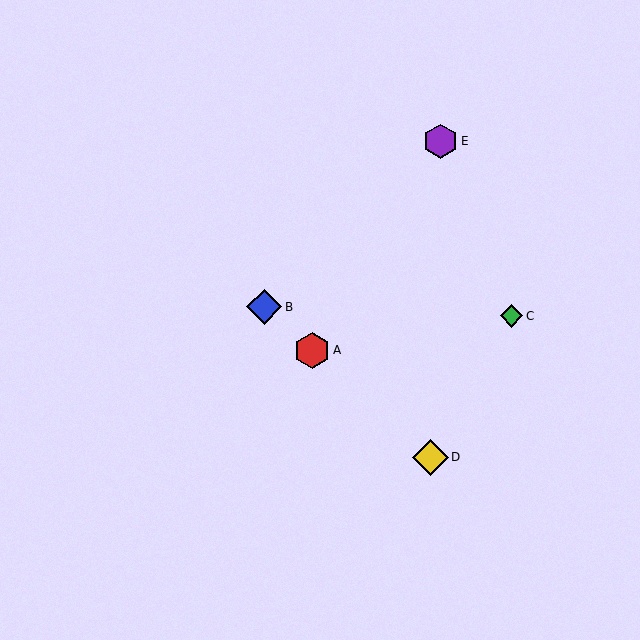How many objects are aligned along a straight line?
3 objects (A, B, D) are aligned along a straight line.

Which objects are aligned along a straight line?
Objects A, B, D are aligned along a straight line.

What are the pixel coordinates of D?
Object D is at (430, 457).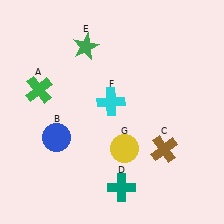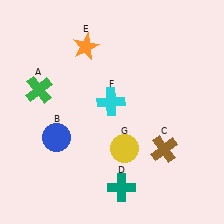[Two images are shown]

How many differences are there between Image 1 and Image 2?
There is 1 difference between the two images.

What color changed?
The star (E) changed from green in Image 1 to orange in Image 2.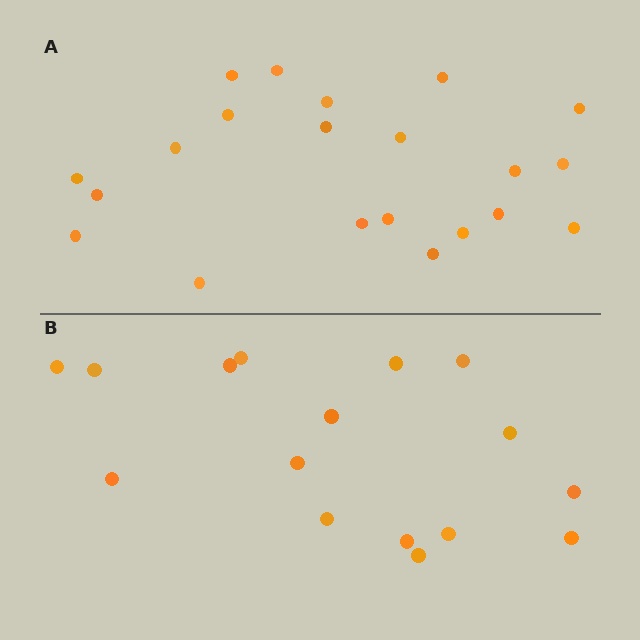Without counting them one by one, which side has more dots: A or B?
Region A (the top region) has more dots.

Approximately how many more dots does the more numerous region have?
Region A has about 5 more dots than region B.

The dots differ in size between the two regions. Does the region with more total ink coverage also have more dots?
No. Region B has more total ink coverage because its dots are larger, but region A actually contains more individual dots. Total area can be misleading — the number of items is what matters here.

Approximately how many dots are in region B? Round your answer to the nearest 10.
About 20 dots. (The exact count is 16, which rounds to 20.)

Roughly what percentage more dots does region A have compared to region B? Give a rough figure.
About 30% more.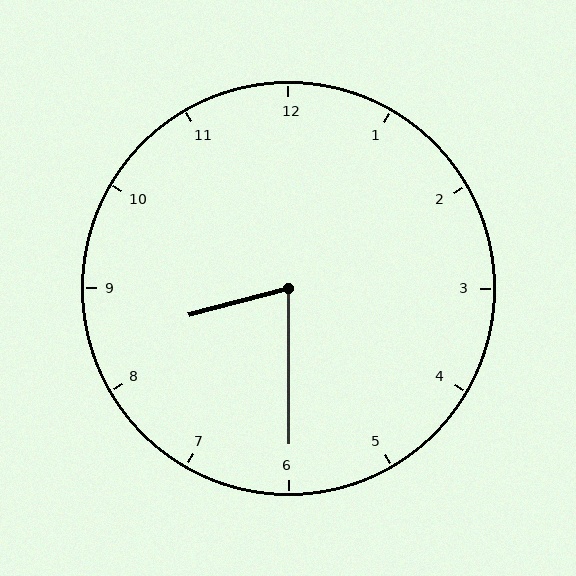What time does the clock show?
8:30.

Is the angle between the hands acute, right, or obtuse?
It is acute.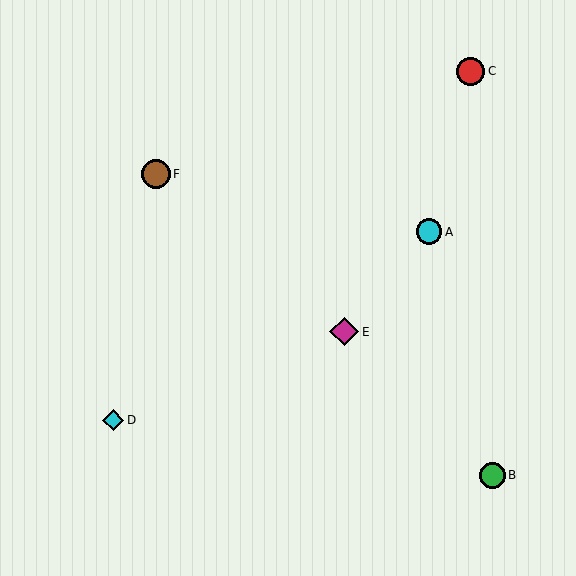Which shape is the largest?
The magenta diamond (labeled E) is the largest.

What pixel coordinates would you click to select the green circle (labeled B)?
Click at (492, 475) to select the green circle B.